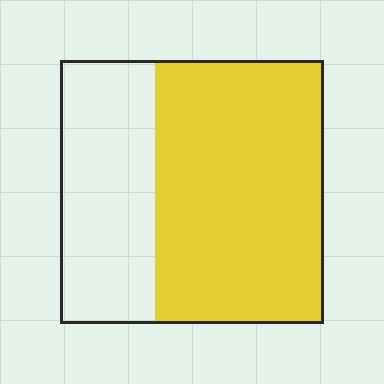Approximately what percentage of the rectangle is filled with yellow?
Approximately 65%.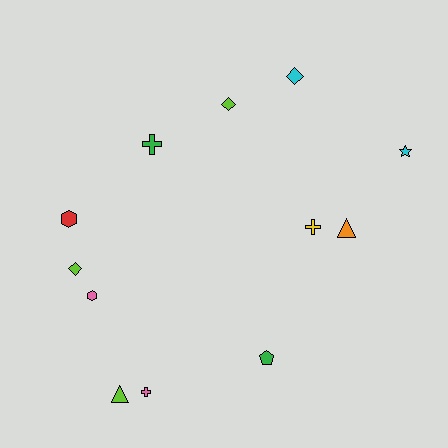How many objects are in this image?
There are 12 objects.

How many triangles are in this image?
There are 2 triangles.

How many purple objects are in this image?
There are no purple objects.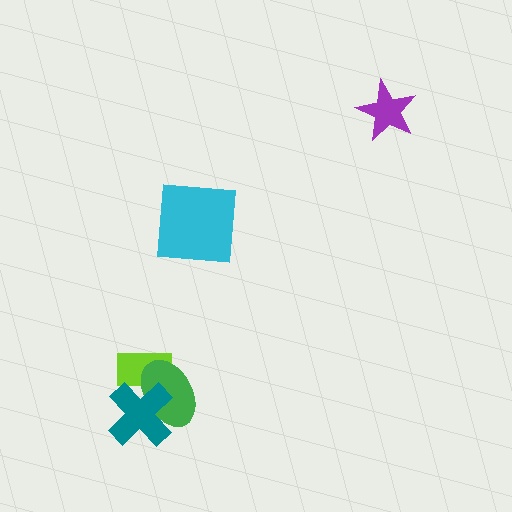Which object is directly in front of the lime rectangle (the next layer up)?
The green ellipse is directly in front of the lime rectangle.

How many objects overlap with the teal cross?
2 objects overlap with the teal cross.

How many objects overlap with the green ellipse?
2 objects overlap with the green ellipse.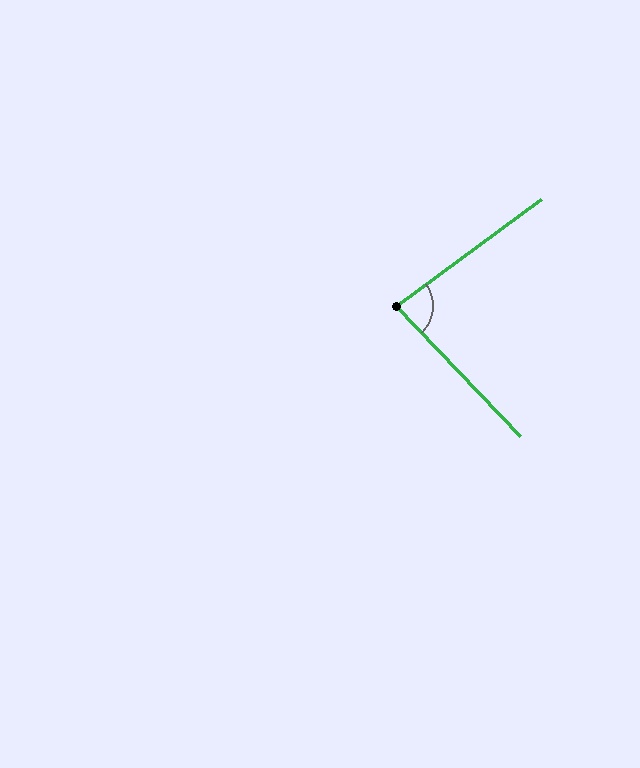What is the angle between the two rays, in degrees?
Approximately 83 degrees.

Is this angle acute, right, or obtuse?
It is acute.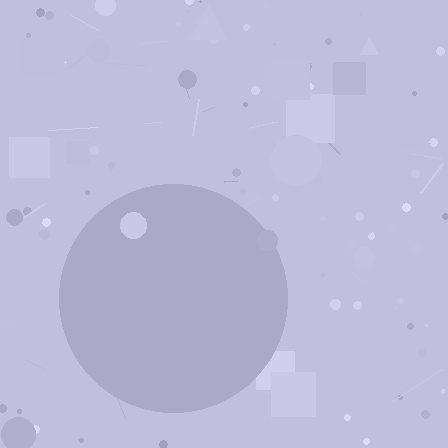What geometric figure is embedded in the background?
A circle is embedded in the background.